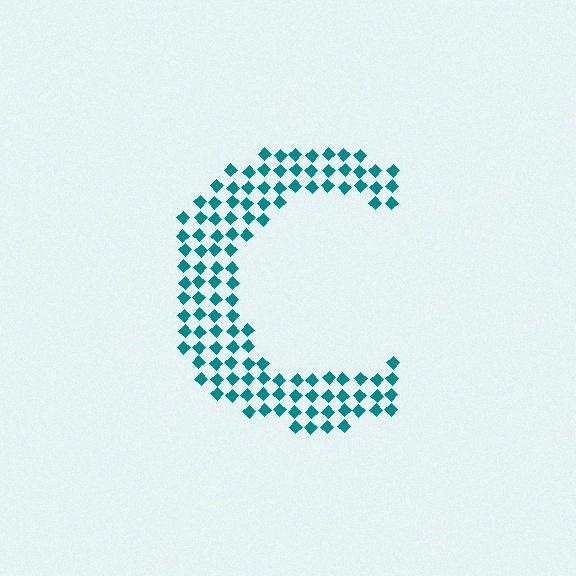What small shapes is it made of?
It is made of small diamonds.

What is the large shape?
The large shape is the letter C.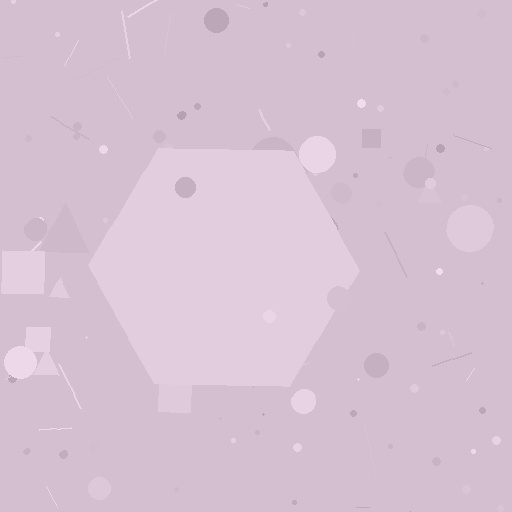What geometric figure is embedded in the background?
A hexagon is embedded in the background.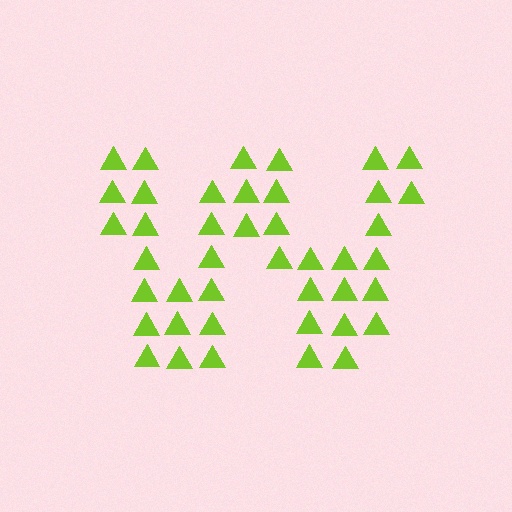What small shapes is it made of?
It is made of small triangles.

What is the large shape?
The large shape is the letter W.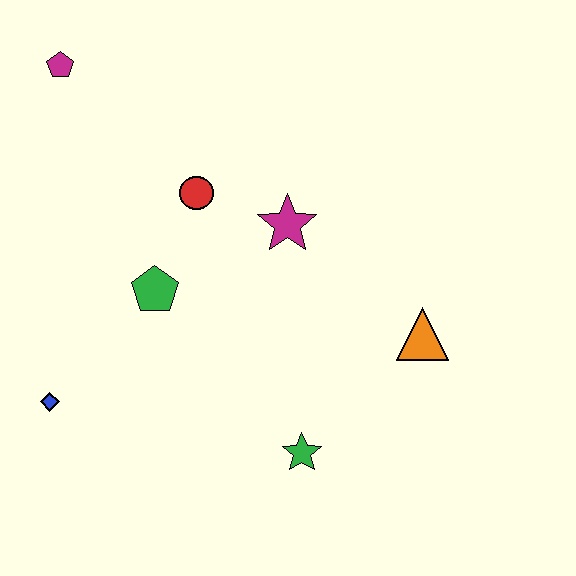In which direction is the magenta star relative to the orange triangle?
The magenta star is to the left of the orange triangle.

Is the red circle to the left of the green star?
Yes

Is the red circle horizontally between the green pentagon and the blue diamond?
No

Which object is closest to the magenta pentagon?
The red circle is closest to the magenta pentagon.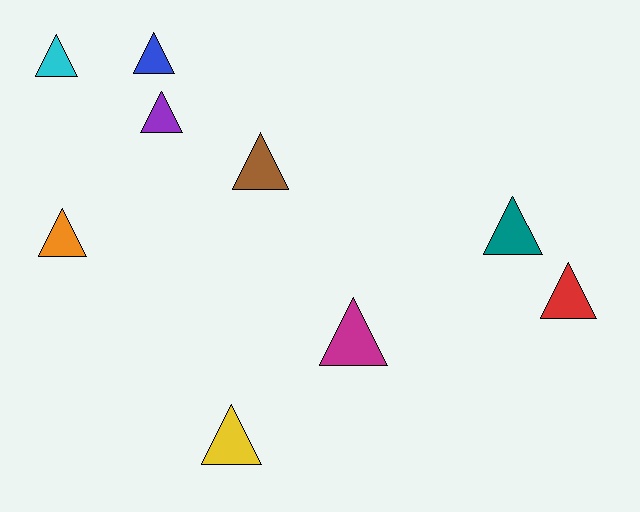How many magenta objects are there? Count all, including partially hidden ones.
There is 1 magenta object.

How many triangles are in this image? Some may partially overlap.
There are 9 triangles.